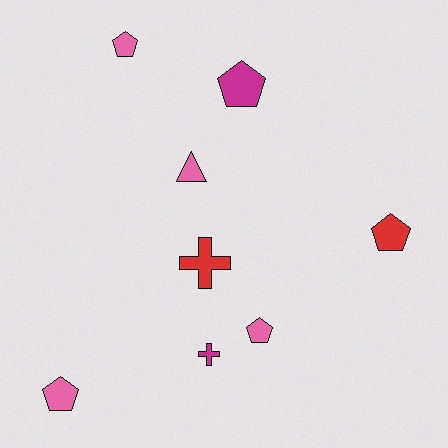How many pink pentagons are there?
There are 3 pink pentagons.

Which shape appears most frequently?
Pentagon, with 5 objects.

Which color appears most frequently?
Pink, with 4 objects.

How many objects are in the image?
There are 8 objects.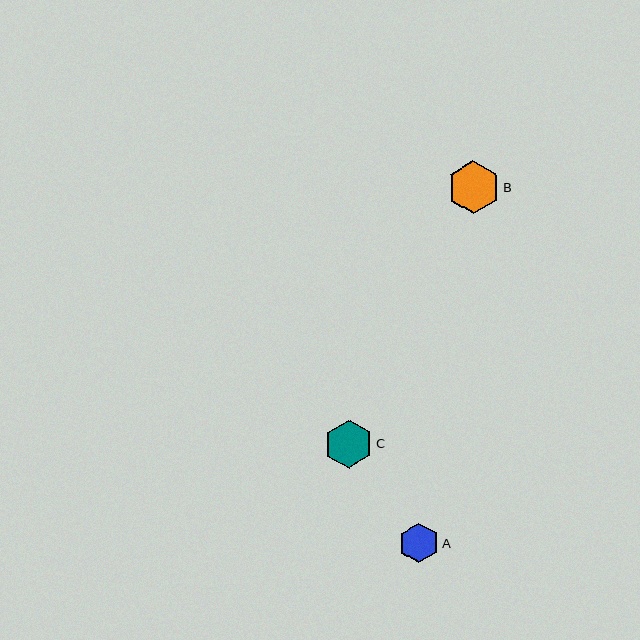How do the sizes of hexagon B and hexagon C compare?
Hexagon B and hexagon C are approximately the same size.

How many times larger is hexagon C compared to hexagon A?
Hexagon C is approximately 1.2 times the size of hexagon A.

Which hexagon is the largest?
Hexagon B is the largest with a size of approximately 52 pixels.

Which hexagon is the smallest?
Hexagon A is the smallest with a size of approximately 40 pixels.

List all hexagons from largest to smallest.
From largest to smallest: B, C, A.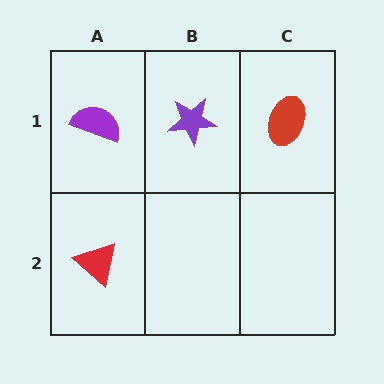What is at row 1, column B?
A purple star.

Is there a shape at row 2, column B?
No, that cell is empty.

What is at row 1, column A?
A purple semicircle.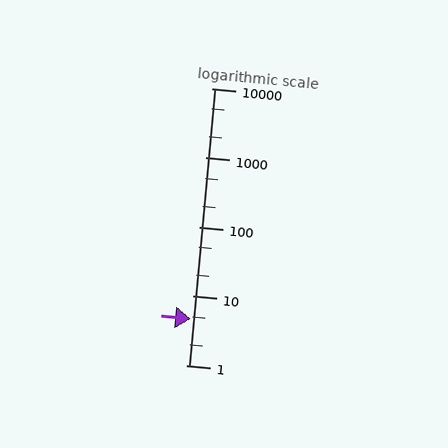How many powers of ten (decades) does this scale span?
The scale spans 4 decades, from 1 to 10000.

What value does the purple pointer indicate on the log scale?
The pointer indicates approximately 4.6.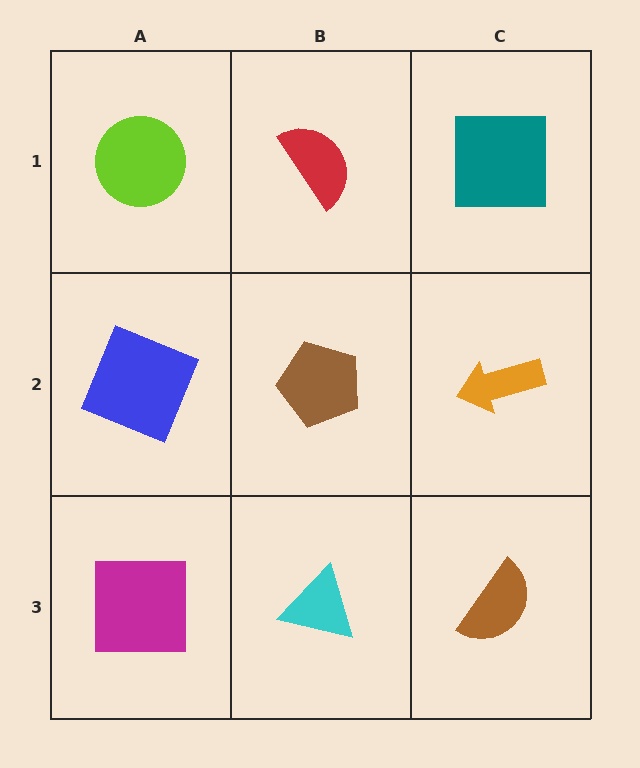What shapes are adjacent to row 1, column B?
A brown pentagon (row 2, column B), a lime circle (row 1, column A), a teal square (row 1, column C).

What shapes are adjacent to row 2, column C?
A teal square (row 1, column C), a brown semicircle (row 3, column C), a brown pentagon (row 2, column B).